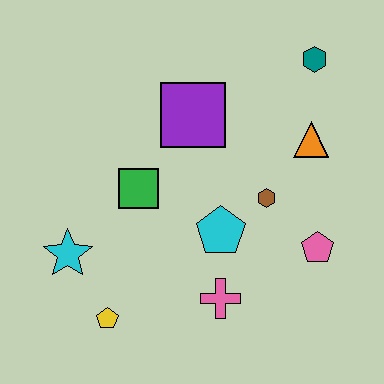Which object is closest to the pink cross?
The cyan pentagon is closest to the pink cross.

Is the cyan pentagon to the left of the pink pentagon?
Yes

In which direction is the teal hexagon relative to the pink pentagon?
The teal hexagon is above the pink pentagon.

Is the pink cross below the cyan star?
Yes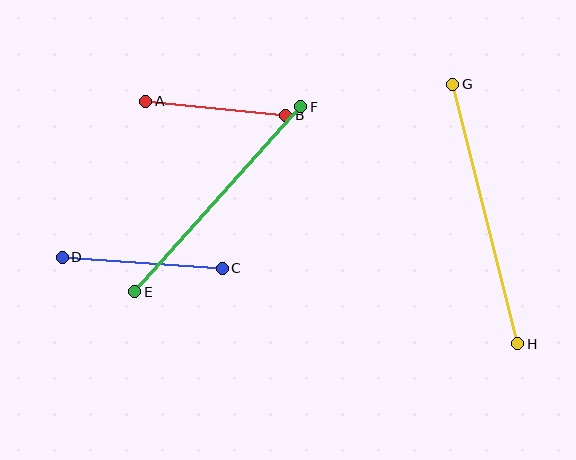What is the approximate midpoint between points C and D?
The midpoint is at approximately (142, 263) pixels.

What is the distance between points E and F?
The distance is approximately 249 pixels.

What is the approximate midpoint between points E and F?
The midpoint is at approximately (218, 199) pixels.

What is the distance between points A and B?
The distance is approximately 141 pixels.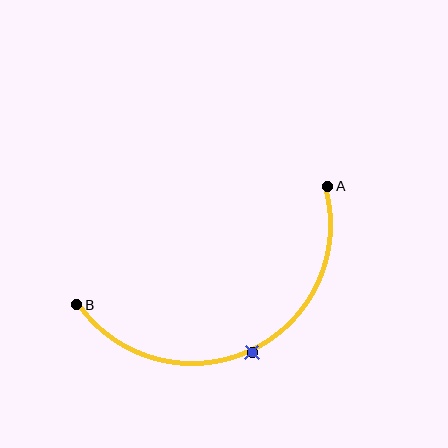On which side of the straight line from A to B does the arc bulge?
The arc bulges below the straight line connecting A and B.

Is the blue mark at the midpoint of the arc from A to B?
Yes. The blue mark lies on the arc at equal arc-length from both A and B — it is the arc midpoint.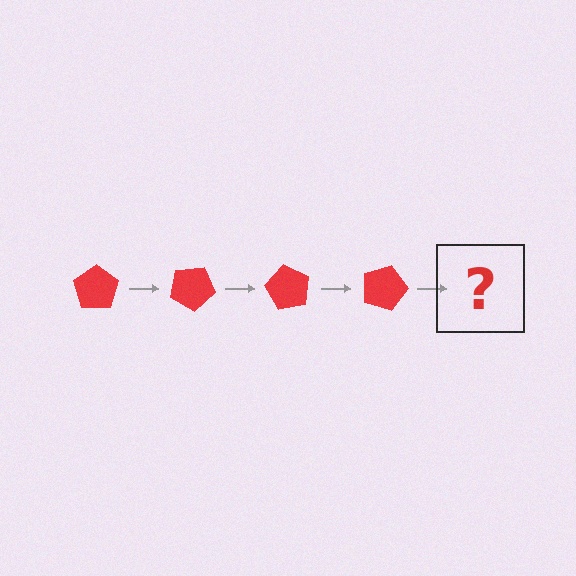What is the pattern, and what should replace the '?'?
The pattern is that the pentagon rotates 30 degrees each step. The '?' should be a red pentagon rotated 120 degrees.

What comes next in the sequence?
The next element should be a red pentagon rotated 120 degrees.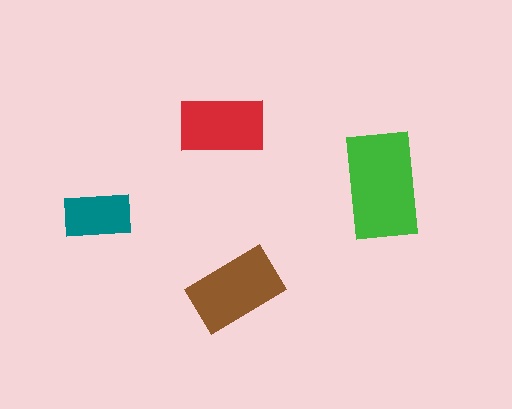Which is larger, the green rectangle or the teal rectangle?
The green one.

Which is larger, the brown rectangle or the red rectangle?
The brown one.